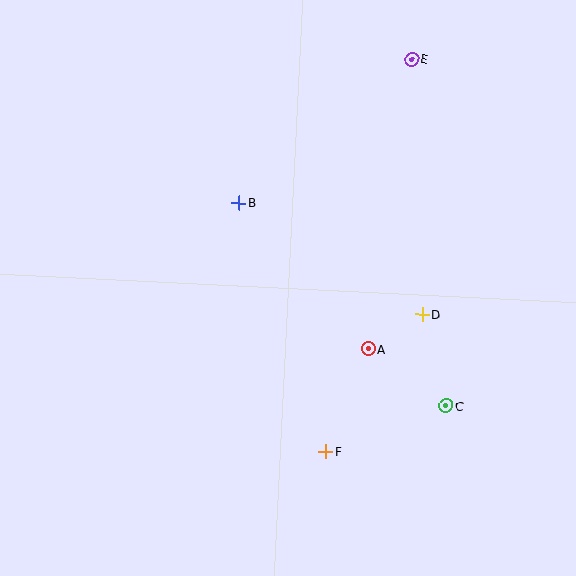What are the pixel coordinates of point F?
Point F is at (326, 451).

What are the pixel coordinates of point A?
Point A is at (368, 349).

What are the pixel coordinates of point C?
Point C is at (446, 406).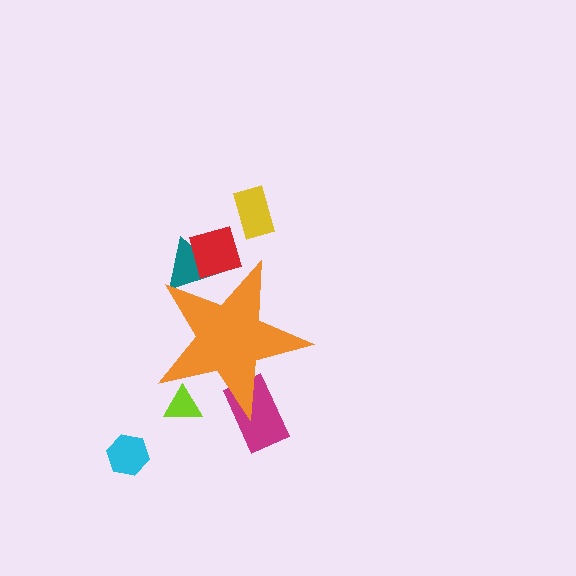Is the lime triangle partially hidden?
Yes, the lime triangle is partially hidden behind the orange star.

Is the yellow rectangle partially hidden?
No, the yellow rectangle is fully visible.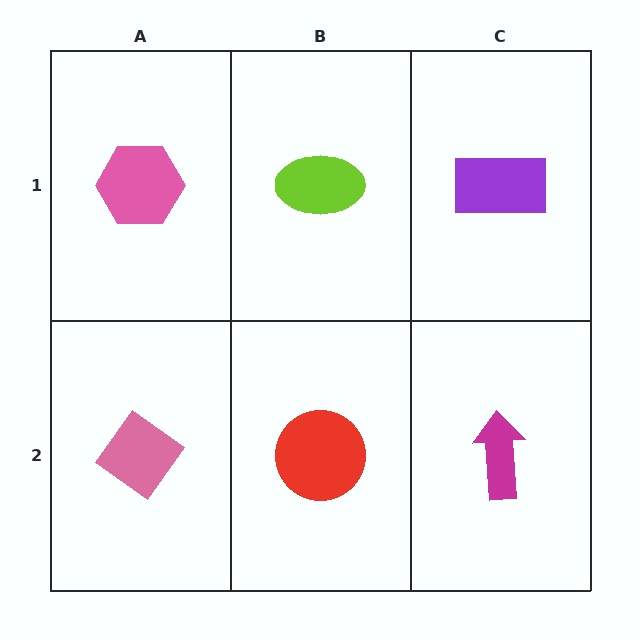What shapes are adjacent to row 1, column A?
A pink diamond (row 2, column A), a lime ellipse (row 1, column B).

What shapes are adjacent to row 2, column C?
A purple rectangle (row 1, column C), a red circle (row 2, column B).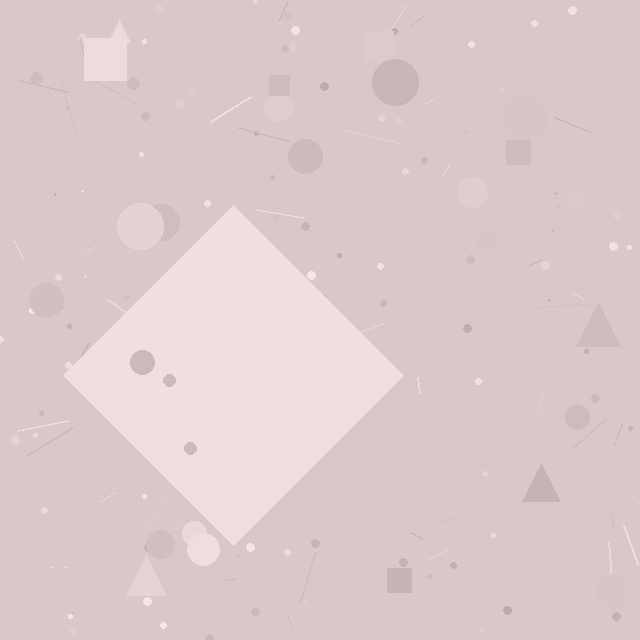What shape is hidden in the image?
A diamond is hidden in the image.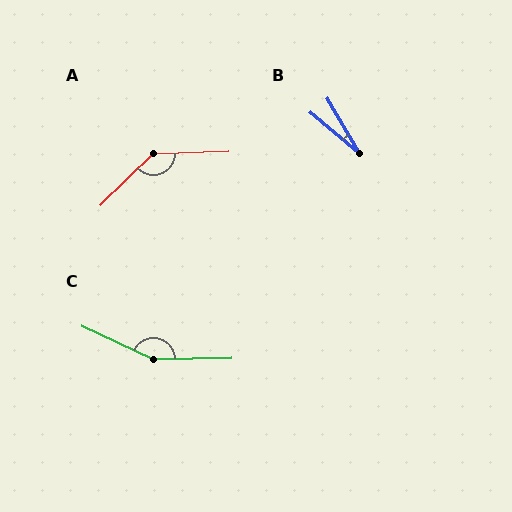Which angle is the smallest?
B, at approximately 20 degrees.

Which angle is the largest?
C, at approximately 154 degrees.